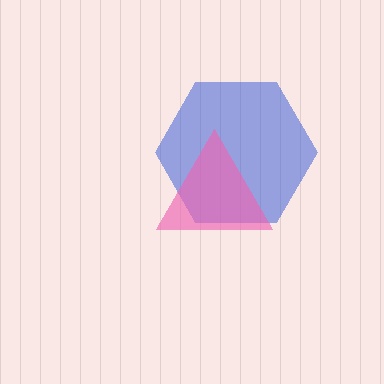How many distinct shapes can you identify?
There are 2 distinct shapes: a blue hexagon, a pink triangle.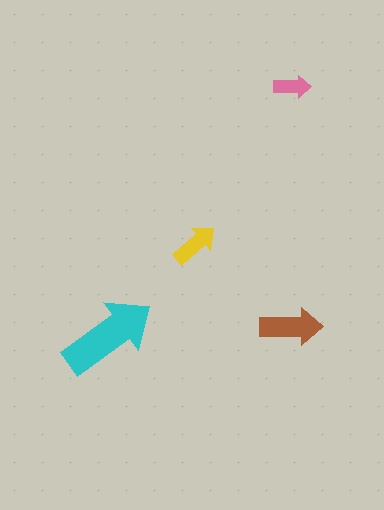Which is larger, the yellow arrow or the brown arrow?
The brown one.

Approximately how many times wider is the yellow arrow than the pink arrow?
About 1.5 times wider.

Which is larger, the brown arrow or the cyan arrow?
The cyan one.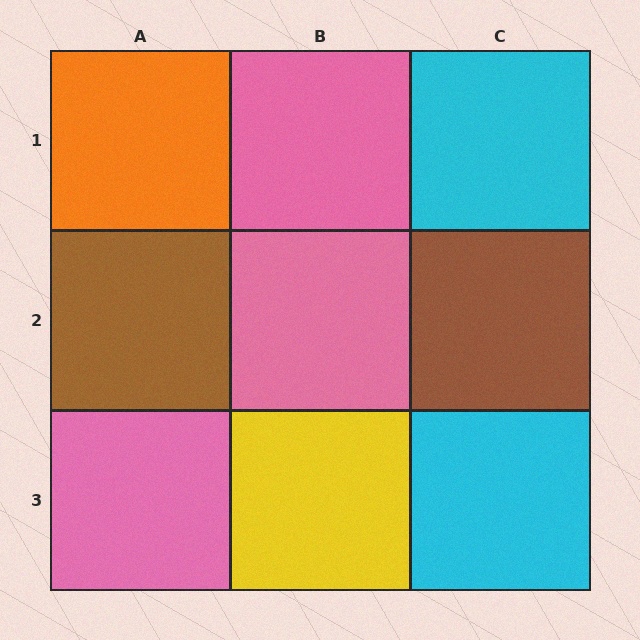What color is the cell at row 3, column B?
Yellow.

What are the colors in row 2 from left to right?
Brown, pink, brown.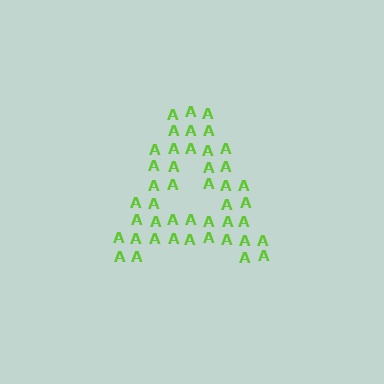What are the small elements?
The small elements are letter A's.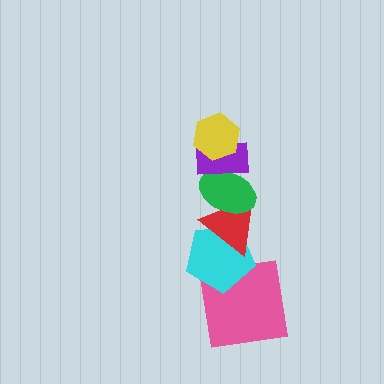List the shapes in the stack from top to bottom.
From top to bottom: the yellow hexagon, the purple rectangle, the green ellipse, the red triangle, the cyan pentagon, the pink square.